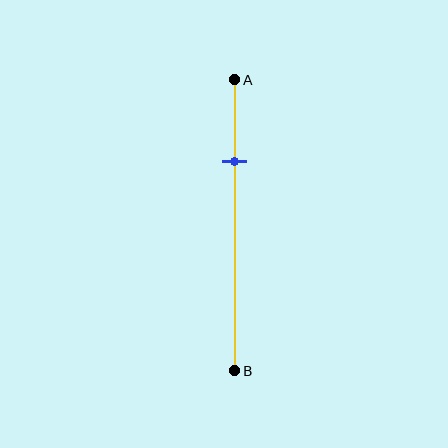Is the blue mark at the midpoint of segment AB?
No, the mark is at about 30% from A, not at the 50% midpoint.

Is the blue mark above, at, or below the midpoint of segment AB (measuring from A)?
The blue mark is above the midpoint of segment AB.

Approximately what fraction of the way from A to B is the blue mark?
The blue mark is approximately 30% of the way from A to B.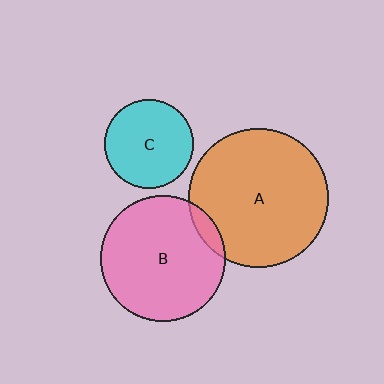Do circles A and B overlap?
Yes.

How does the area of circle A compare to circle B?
Approximately 1.2 times.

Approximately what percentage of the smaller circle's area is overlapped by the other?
Approximately 10%.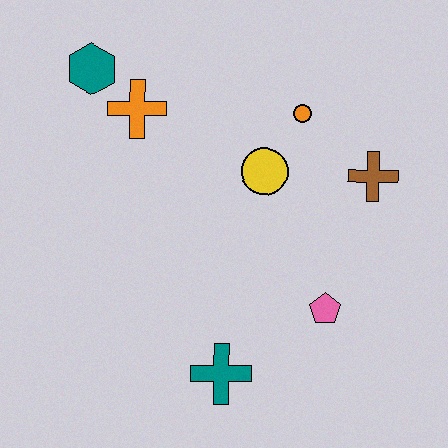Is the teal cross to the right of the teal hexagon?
Yes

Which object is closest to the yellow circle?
The orange circle is closest to the yellow circle.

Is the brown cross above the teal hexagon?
No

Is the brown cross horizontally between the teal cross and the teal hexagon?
No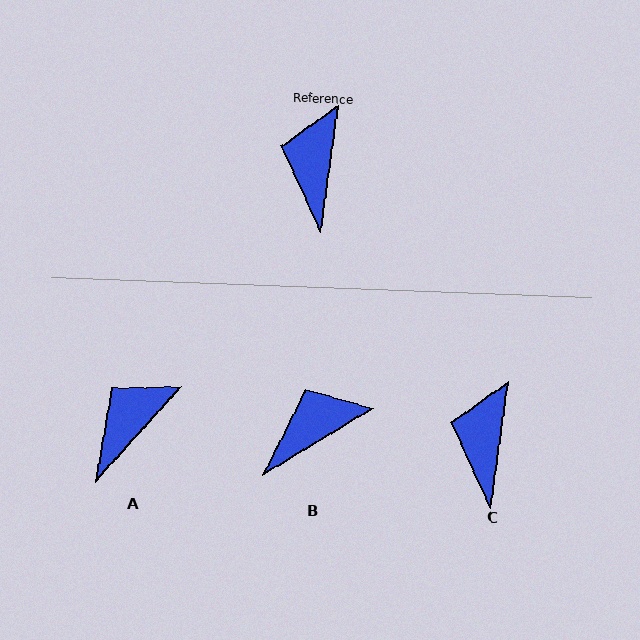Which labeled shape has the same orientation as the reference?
C.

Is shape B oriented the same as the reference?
No, it is off by about 51 degrees.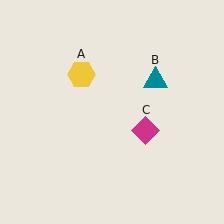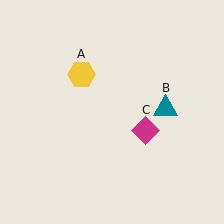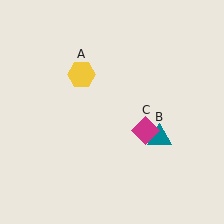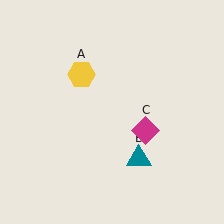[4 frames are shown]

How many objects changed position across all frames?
1 object changed position: teal triangle (object B).